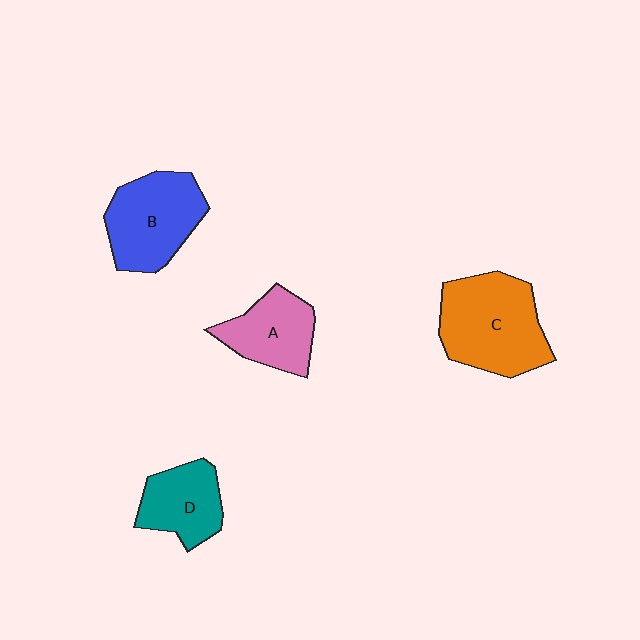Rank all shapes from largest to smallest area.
From largest to smallest: C (orange), B (blue), A (pink), D (teal).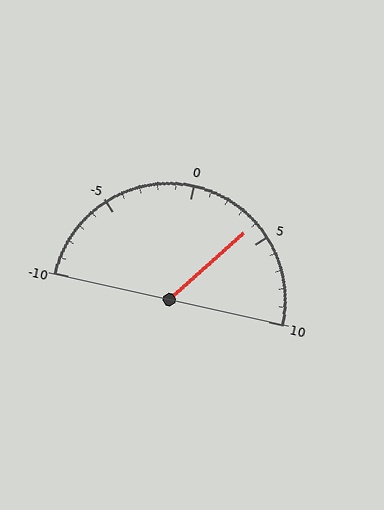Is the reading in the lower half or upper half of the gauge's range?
The reading is in the upper half of the range (-10 to 10).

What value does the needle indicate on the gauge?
The needle indicates approximately 4.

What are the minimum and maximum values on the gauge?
The gauge ranges from -10 to 10.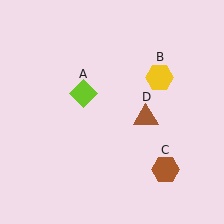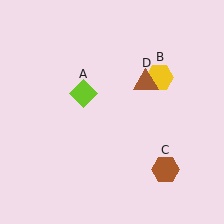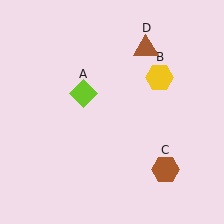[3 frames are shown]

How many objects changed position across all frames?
1 object changed position: brown triangle (object D).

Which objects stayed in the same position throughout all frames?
Lime diamond (object A) and yellow hexagon (object B) and brown hexagon (object C) remained stationary.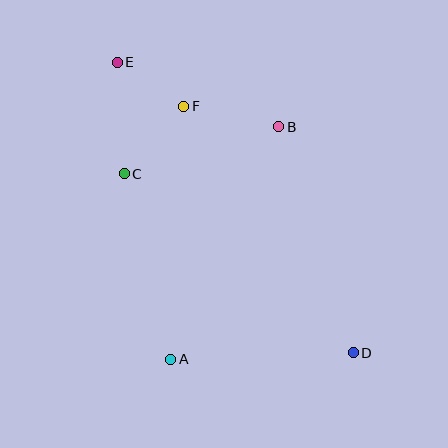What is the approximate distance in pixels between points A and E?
The distance between A and E is approximately 302 pixels.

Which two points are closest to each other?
Points E and F are closest to each other.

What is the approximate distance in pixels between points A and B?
The distance between A and B is approximately 256 pixels.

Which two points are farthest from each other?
Points D and E are farthest from each other.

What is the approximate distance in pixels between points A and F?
The distance between A and F is approximately 253 pixels.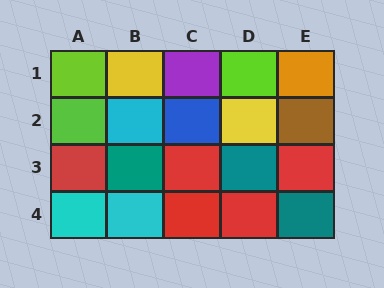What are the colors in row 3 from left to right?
Red, teal, red, teal, red.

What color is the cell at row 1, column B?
Yellow.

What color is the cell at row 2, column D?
Yellow.